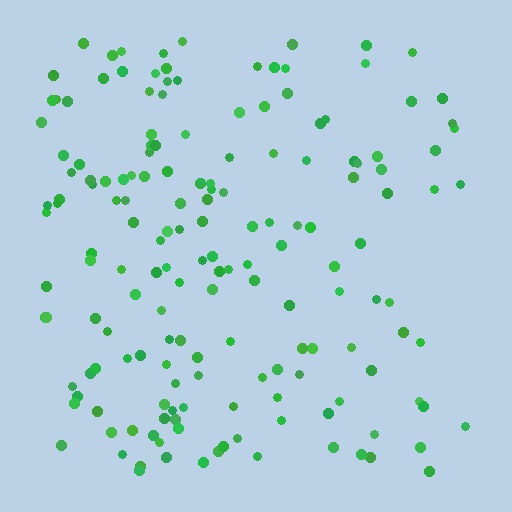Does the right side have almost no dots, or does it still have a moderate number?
Still a moderate number, just noticeably fewer than the left.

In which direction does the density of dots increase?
From right to left, with the left side densest.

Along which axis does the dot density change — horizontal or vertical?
Horizontal.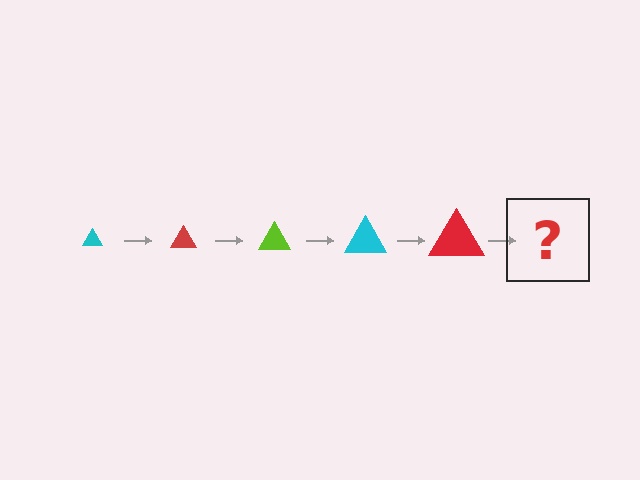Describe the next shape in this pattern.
It should be a lime triangle, larger than the previous one.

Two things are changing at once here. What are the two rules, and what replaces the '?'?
The two rules are that the triangle grows larger each step and the color cycles through cyan, red, and lime. The '?' should be a lime triangle, larger than the previous one.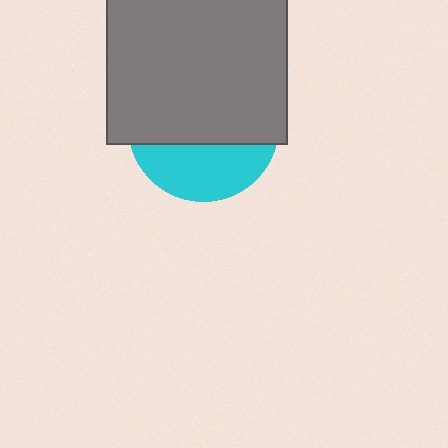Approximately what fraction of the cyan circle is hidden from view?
Roughly 66% of the cyan circle is hidden behind the gray square.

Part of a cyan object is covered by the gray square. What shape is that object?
It is a circle.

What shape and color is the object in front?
The object in front is a gray square.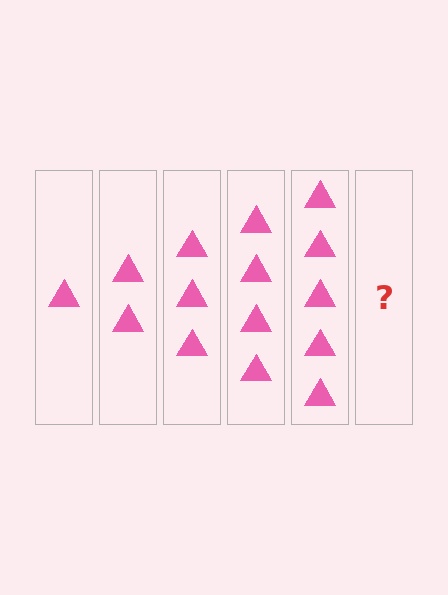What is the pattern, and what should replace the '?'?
The pattern is that each step adds one more triangle. The '?' should be 6 triangles.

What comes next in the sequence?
The next element should be 6 triangles.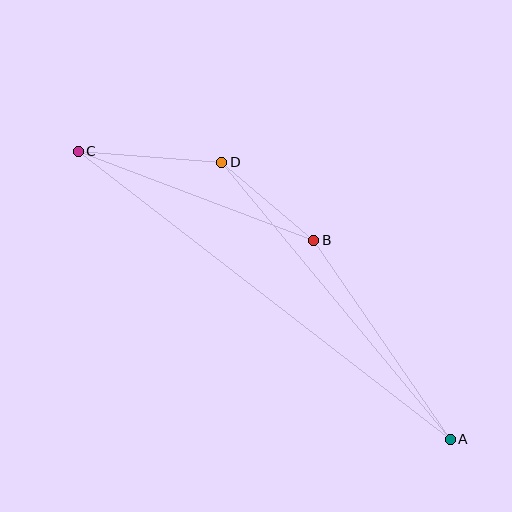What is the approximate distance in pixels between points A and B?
The distance between A and B is approximately 241 pixels.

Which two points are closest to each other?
Points B and D are closest to each other.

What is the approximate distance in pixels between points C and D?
The distance between C and D is approximately 144 pixels.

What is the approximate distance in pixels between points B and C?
The distance between B and C is approximately 252 pixels.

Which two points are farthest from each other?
Points A and C are farthest from each other.